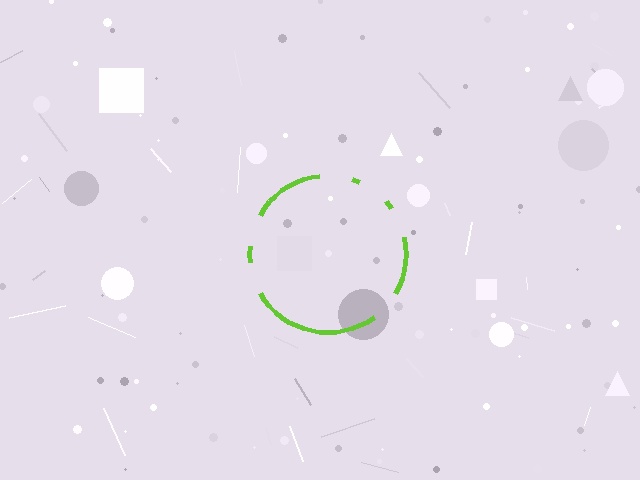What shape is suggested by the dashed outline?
The dashed outline suggests a circle.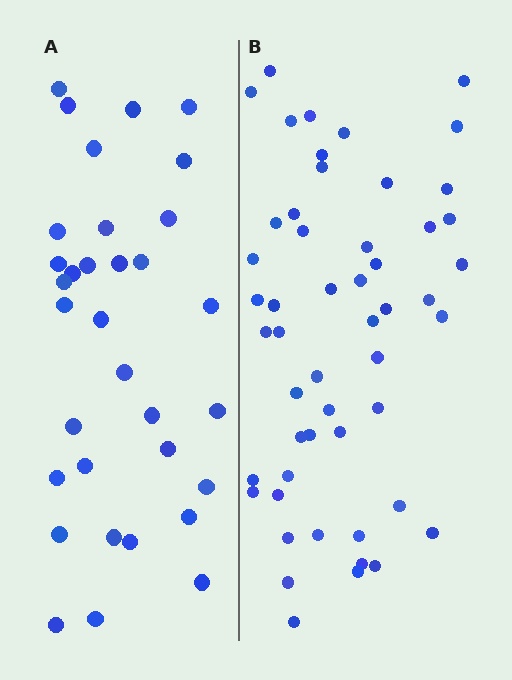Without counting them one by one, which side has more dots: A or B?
Region B (the right region) has more dots.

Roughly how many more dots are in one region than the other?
Region B has approximately 20 more dots than region A.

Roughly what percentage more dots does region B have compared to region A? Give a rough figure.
About 60% more.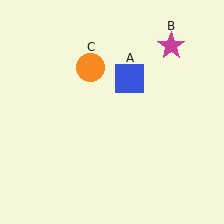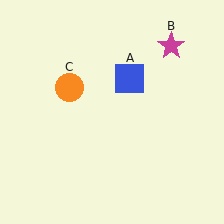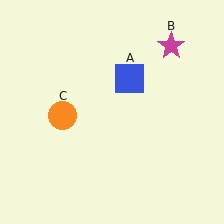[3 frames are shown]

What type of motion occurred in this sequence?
The orange circle (object C) rotated counterclockwise around the center of the scene.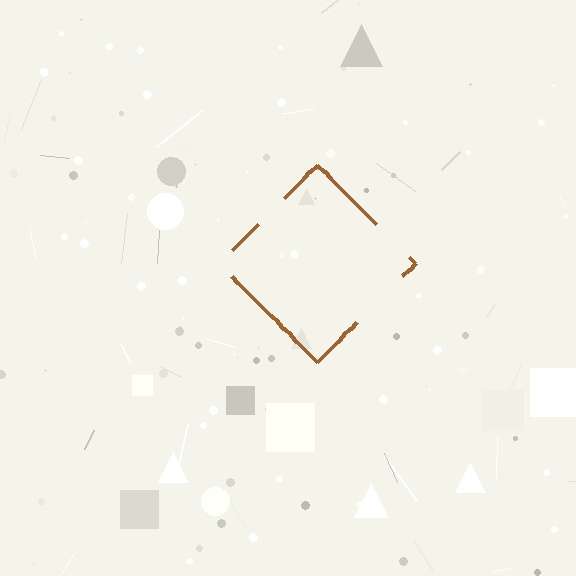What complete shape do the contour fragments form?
The contour fragments form a diamond.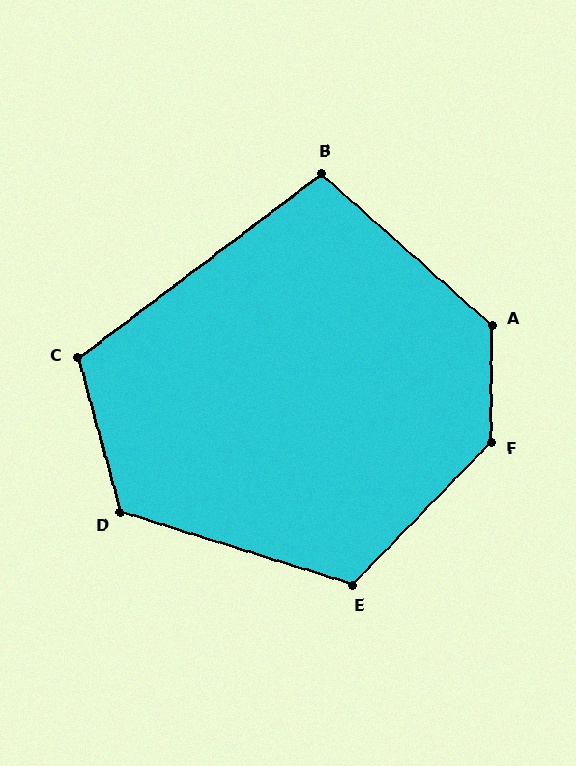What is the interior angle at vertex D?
Approximately 123 degrees (obtuse).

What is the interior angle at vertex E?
Approximately 117 degrees (obtuse).